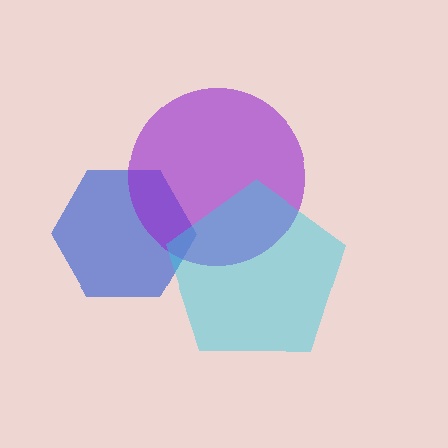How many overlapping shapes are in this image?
There are 3 overlapping shapes in the image.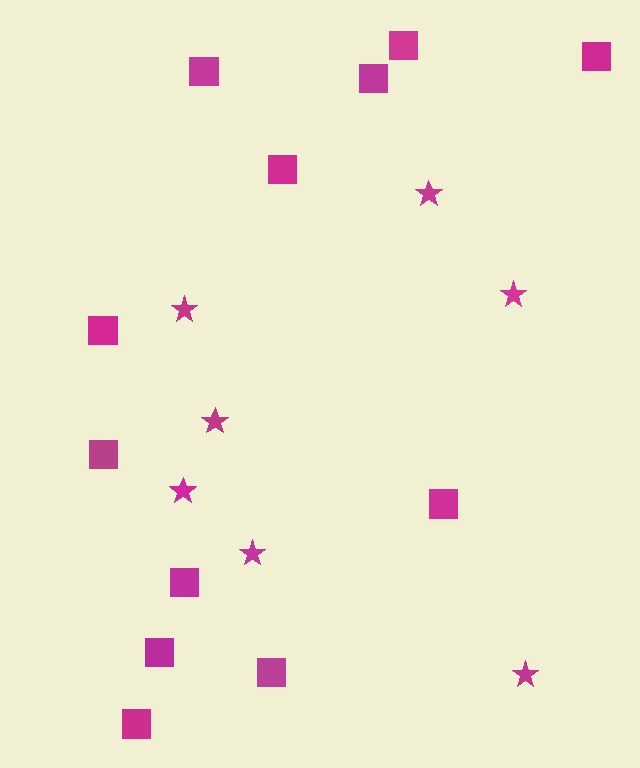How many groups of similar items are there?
There are 2 groups: one group of stars (7) and one group of squares (12).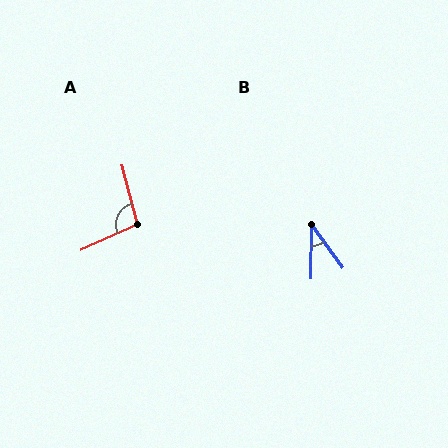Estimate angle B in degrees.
Approximately 36 degrees.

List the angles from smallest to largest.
B (36°), A (100°).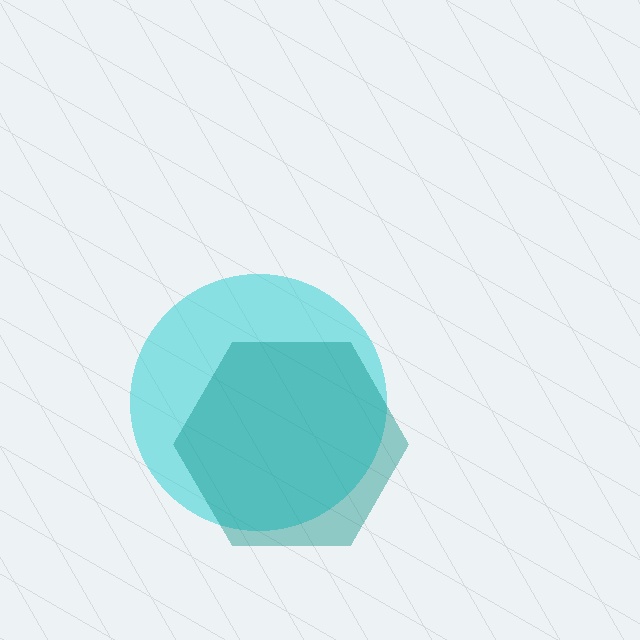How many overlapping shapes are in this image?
There are 2 overlapping shapes in the image.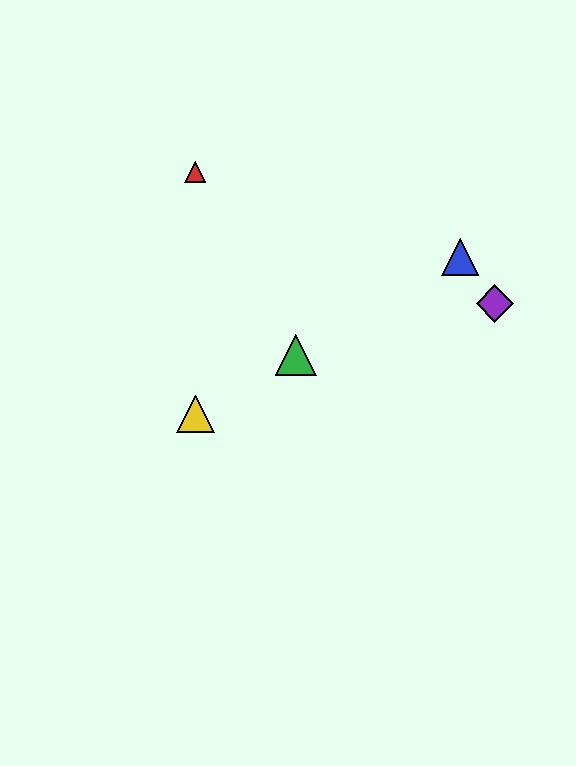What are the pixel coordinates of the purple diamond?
The purple diamond is at (495, 303).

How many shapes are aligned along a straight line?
3 shapes (the blue triangle, the green triangle, the yellow triangle) are aligned along a straight line.